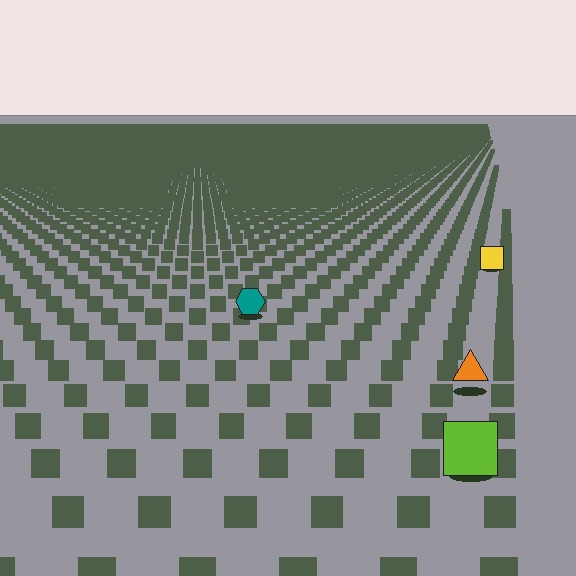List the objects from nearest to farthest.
From nearest to farthest: the lime square, the orange triangle, the teal hexagon, the yellow square.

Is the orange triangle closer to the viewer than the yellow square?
Yes. The orange triangle is closer — you can tell from the texture gradient: the ground texture is coarser near it.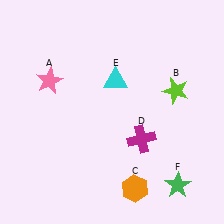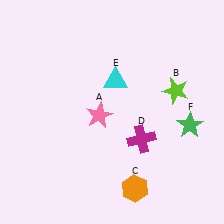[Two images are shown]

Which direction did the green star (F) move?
The green star (F) moved up.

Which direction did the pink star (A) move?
The pink star (A) moved right.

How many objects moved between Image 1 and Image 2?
2 objects moved between the two images.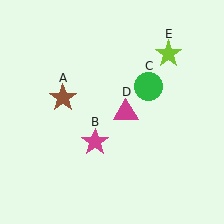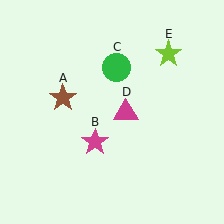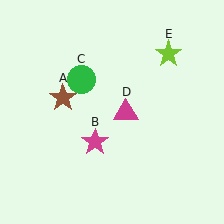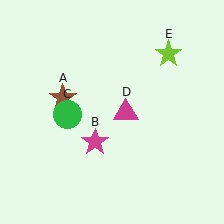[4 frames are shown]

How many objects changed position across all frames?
1 object changed position: green circle (object C).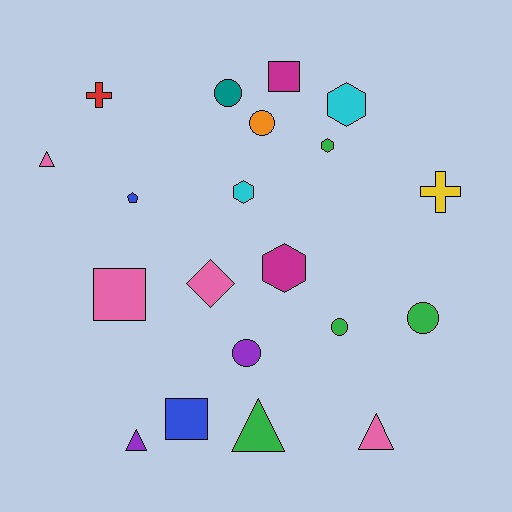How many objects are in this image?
There are 20 objects.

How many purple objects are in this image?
There are 2 purple objects.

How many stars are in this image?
There are no stars.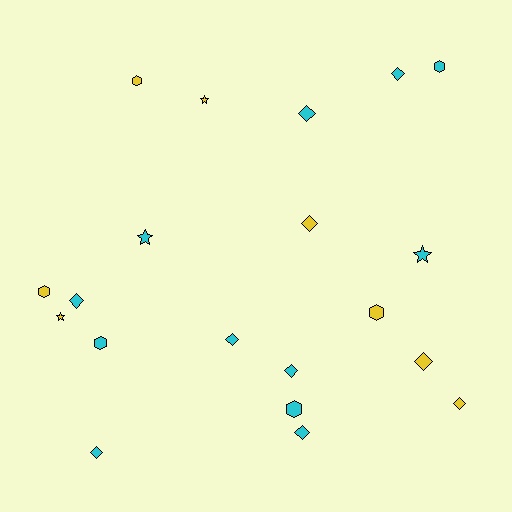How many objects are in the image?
There are 20 objects.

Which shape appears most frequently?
Diamond, with 10 objects.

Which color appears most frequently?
Cyan, with 12 objects.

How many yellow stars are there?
There are 2 yellow stars.